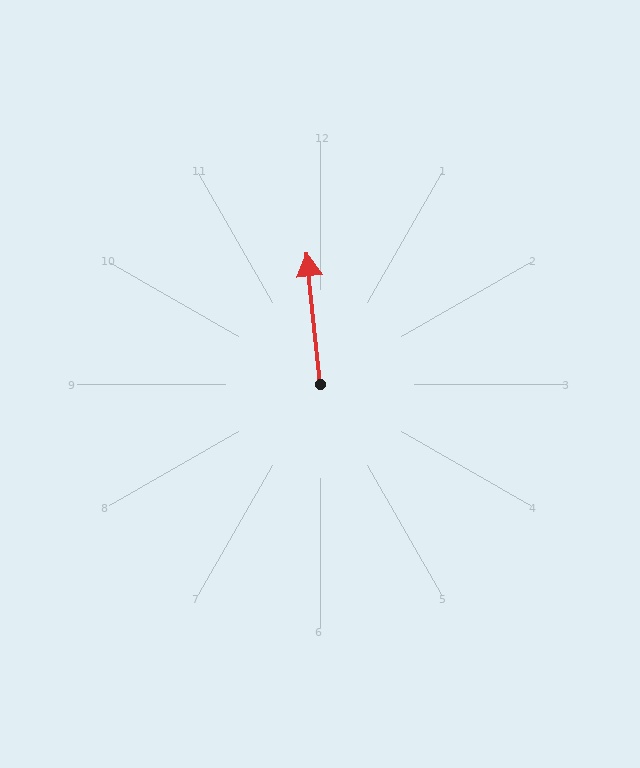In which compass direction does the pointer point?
North.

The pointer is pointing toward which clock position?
Roughly 12 o'clock.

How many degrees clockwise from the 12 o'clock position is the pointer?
Approximately 354 degrees.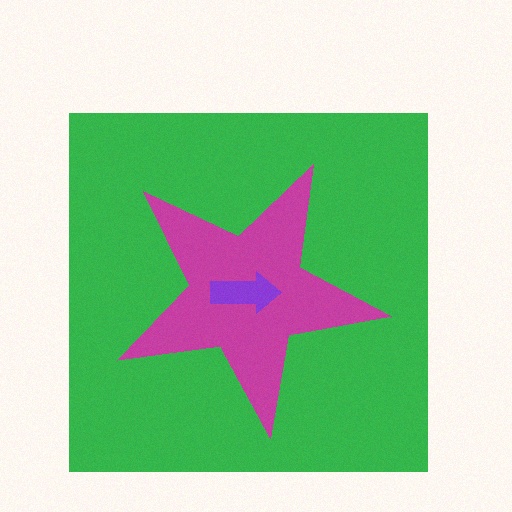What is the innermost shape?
The purple arrow.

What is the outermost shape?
The green square.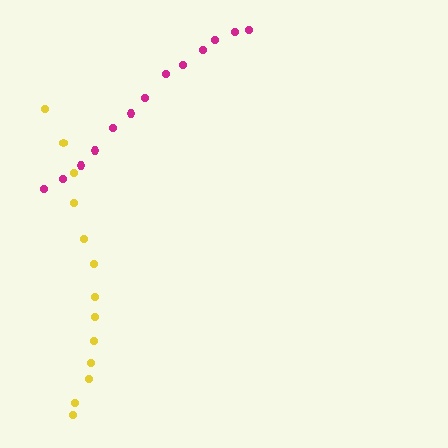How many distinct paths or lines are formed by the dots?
There are 2 distinct paths.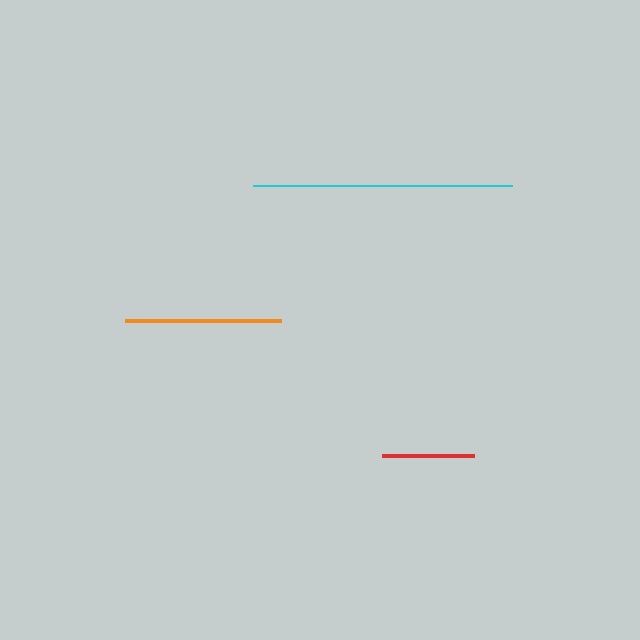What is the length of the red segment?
The red segment is approximately 92 pixels long.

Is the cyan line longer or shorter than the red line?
The cyan line is longer than the red line.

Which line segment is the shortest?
The red line is the shortest at approximately 92 pixels.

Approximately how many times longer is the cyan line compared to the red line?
The cyan line is approximately 2.8 times the length of the red line.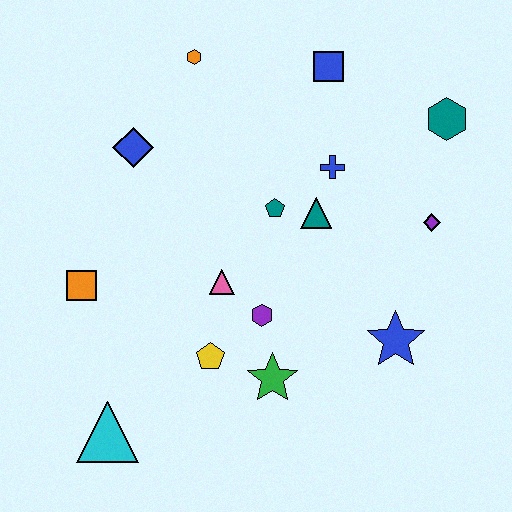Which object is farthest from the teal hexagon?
The cyan triangle is farthest from the teal hexagon.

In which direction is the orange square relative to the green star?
The orange square is to the left of the green star.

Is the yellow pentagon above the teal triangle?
No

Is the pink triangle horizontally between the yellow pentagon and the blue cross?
Yes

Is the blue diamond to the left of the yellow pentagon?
Yes